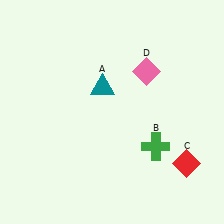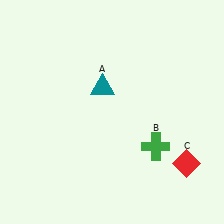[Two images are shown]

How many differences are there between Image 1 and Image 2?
There is 1 difference between the two images.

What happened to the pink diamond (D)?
The pink diamond (D) was removed in Image 2. It was in the top-right area of Image 1.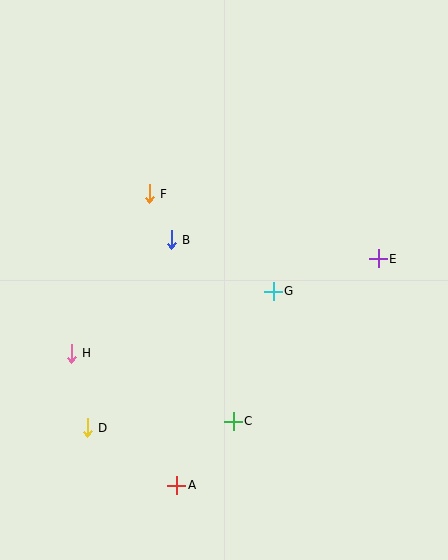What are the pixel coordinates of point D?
Point D is at (87, 428).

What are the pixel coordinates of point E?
Point E is at (378, 259).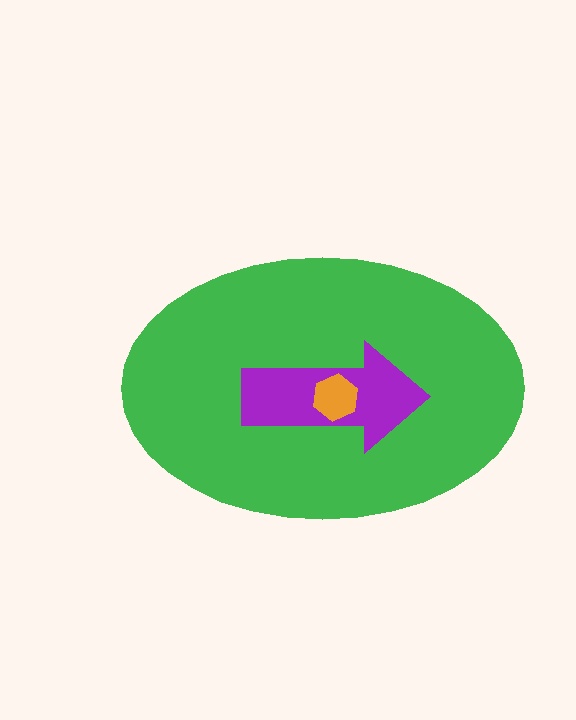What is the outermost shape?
The green ellipse.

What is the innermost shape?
The orange hexagon.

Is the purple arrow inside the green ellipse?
Yes.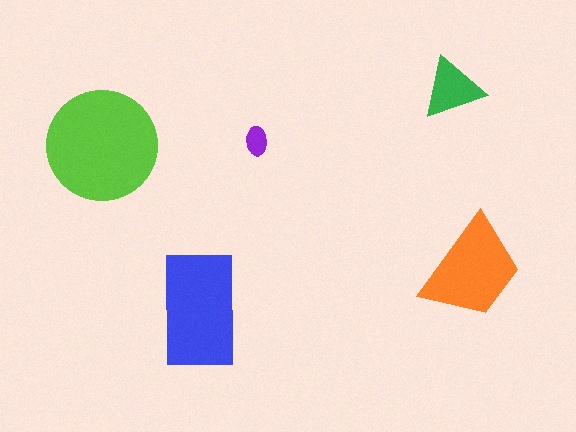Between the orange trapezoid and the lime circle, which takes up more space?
The lime circle.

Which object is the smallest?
The purple ellipse.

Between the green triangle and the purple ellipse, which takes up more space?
The green triangle.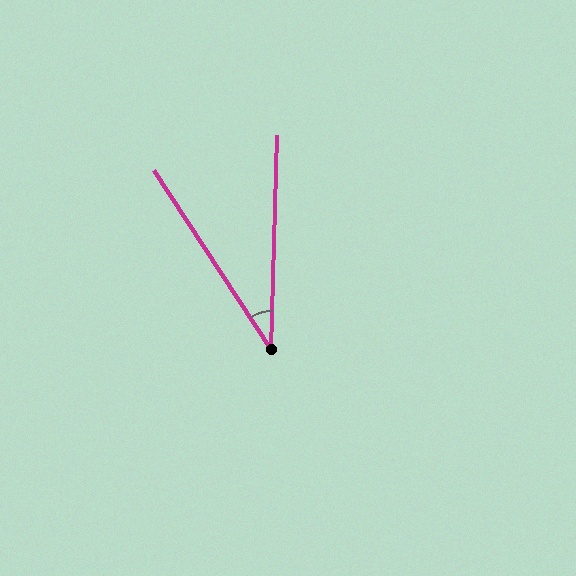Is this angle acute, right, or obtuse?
It is acute.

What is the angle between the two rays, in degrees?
Approximately 35 degrees.